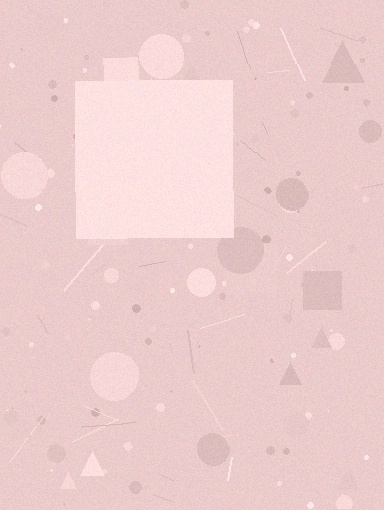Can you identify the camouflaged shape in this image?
The camouflaged shape is a square.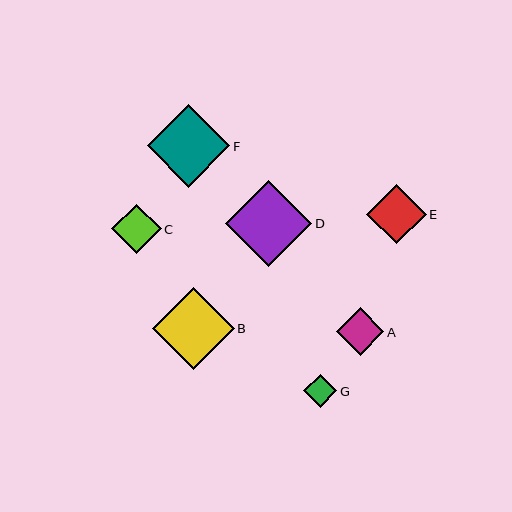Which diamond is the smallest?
Diamond G is the smallest with a size of approximately 33 pixels.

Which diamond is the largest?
Diamond D is the largest with a size of approximately 86 pixels.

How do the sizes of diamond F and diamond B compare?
Diamond F and diamond B are approximately the same size.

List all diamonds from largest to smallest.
From largest to smallest: D, F, B, E, C, A, G.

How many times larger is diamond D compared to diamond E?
Diamond D is approximately 1.5 times the size of diamond E.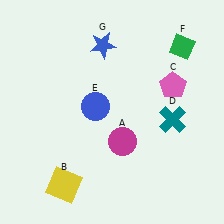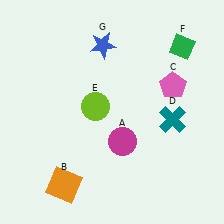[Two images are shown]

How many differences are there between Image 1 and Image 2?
There are 2 differences between the two images.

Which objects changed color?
B changed from yellow to orange. E changed from blue to lime.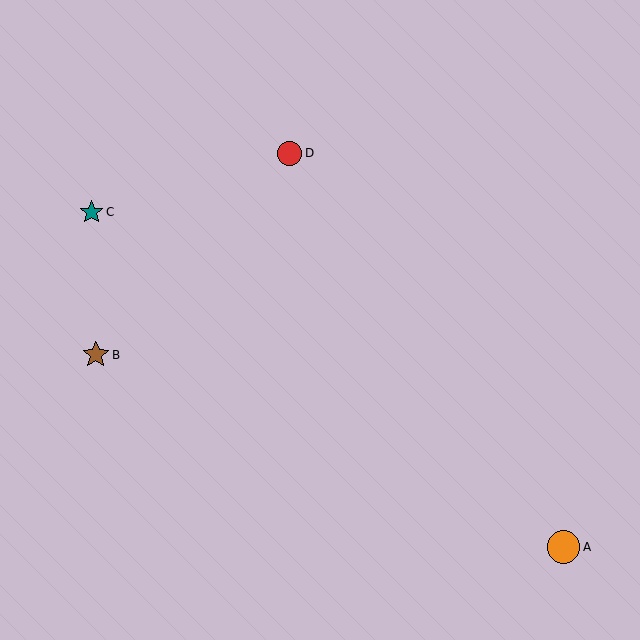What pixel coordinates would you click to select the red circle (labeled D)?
Click at (290, 153) to select the red circle D.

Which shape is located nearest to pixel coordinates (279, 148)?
The red circle (labeled D) at (290, 153) is nearest to that location.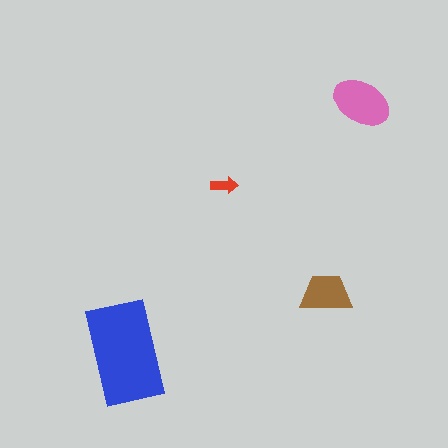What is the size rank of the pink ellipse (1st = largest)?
2nd.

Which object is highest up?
The pink ellipse is topmost.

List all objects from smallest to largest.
The red arrow, the brown trapezoid, the pink ellipse, the blue rectangle.